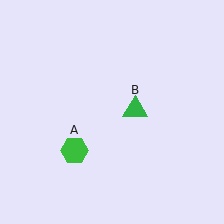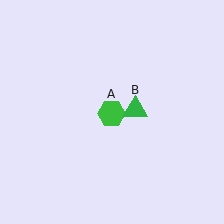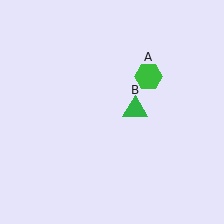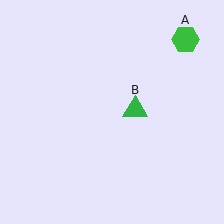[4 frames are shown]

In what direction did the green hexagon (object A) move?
The green hexagon (object A) moved up and to the right.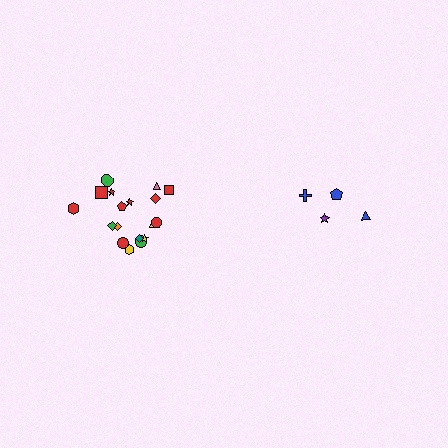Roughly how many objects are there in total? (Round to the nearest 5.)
Roughly 20 objects in total.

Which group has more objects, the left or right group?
The left group.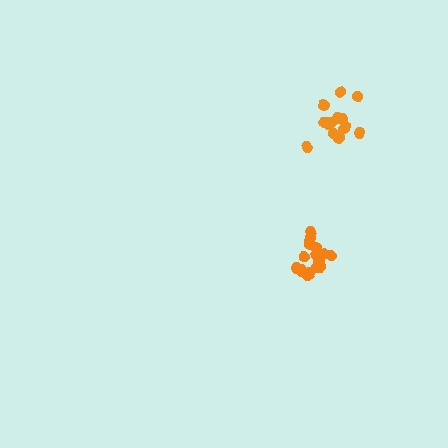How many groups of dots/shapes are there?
There are 2 groups.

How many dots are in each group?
Group 1: 16 dots, Group 2: 17 dots (33 total).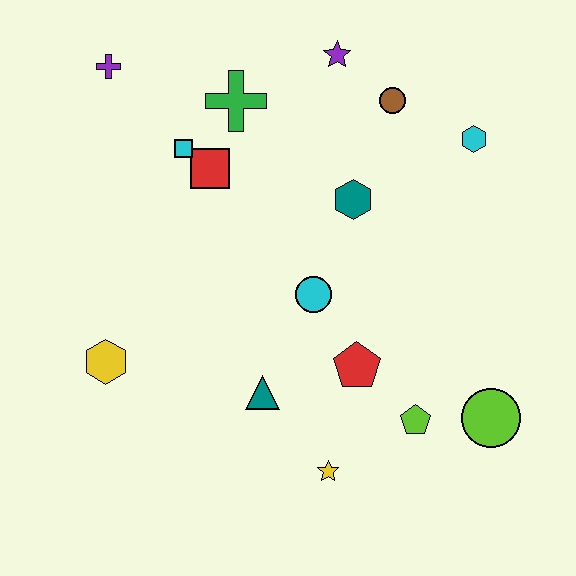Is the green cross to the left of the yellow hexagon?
No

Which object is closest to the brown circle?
The purple star is closest to the brown circle.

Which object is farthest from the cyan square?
The lime circle is farthest from the cyan square.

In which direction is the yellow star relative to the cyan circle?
The yellow star is below the cyan circle.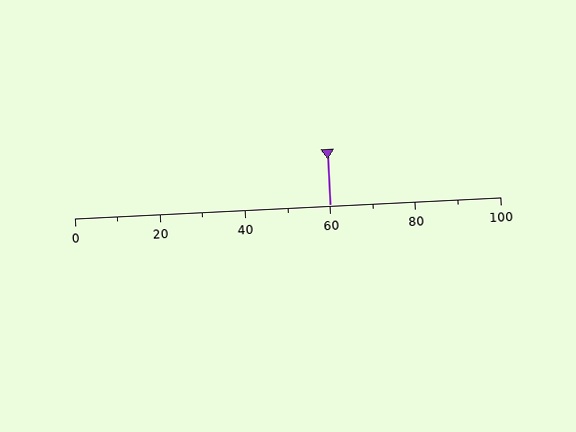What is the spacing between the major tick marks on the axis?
The major ticks are spaced 20 apart.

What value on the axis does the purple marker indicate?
The marker indicates approximately 60.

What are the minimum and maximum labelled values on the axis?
The axis runs from 0 to 100.